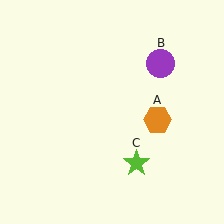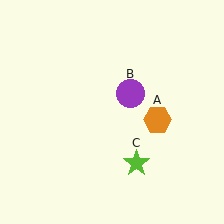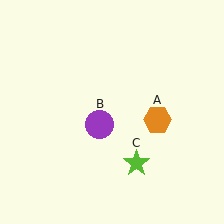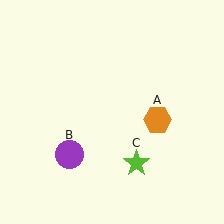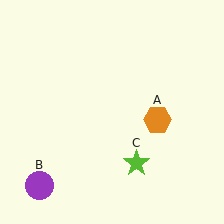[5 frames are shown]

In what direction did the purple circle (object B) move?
The purple circle (object B) moved down and to the left.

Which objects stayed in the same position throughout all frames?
Orange hexagon (object A) and lime star (object C) remained stationary.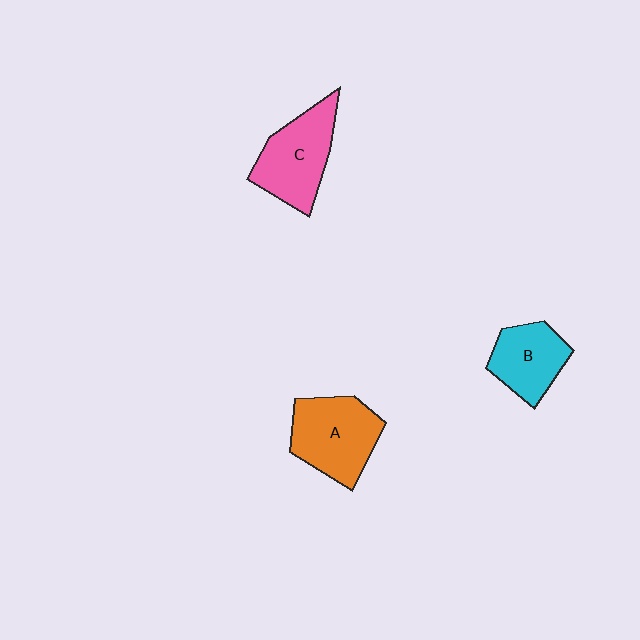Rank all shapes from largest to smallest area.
From largest to smallest: A (orange), C (pink), B (cyan).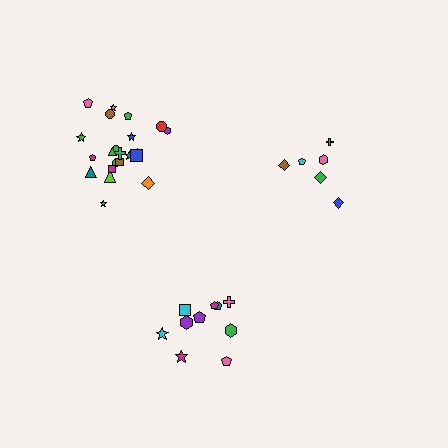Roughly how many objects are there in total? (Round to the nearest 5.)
Roughly 40 objects in total.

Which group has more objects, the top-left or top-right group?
The top-left group.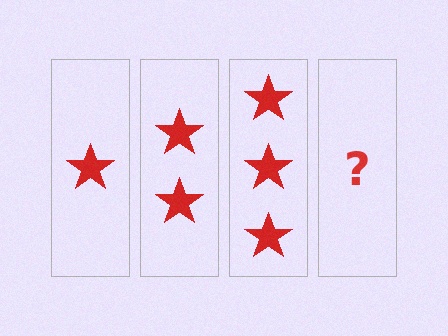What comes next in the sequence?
The next element should be 4 stars.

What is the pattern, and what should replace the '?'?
The pattern is that each step adds one more star. The '?' should be 4 stars.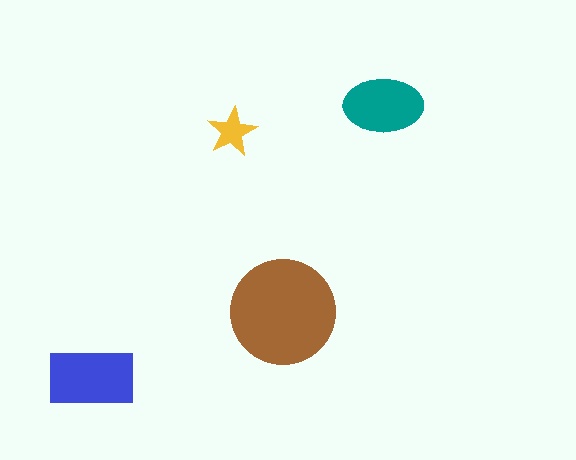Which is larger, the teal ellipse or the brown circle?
The brown circle.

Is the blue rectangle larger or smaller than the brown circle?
Smaller.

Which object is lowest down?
The blue rectangle is bottommost.